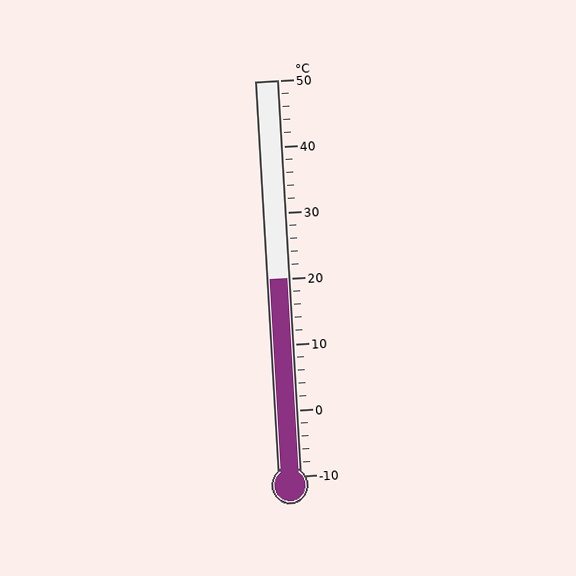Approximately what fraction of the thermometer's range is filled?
The thermometer is filled to approximately 50% of its range.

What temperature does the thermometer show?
The thermometer shows approximately 20°C.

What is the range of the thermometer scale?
The thermometer scale ranges from -10°C to 50°C.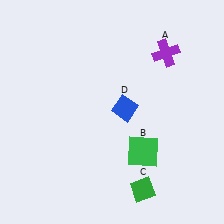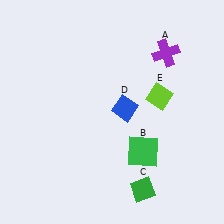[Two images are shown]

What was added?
A lime diamond (E) was added in Image 2.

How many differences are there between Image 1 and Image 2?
There is 1 difference between the two images.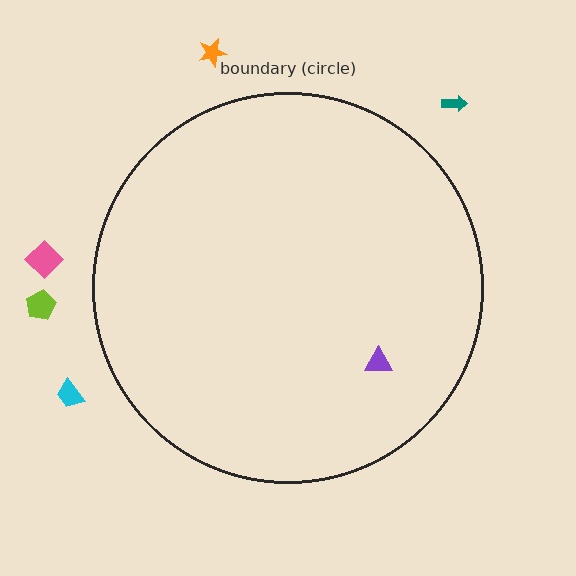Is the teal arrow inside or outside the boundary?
Outside.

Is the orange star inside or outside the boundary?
Outside.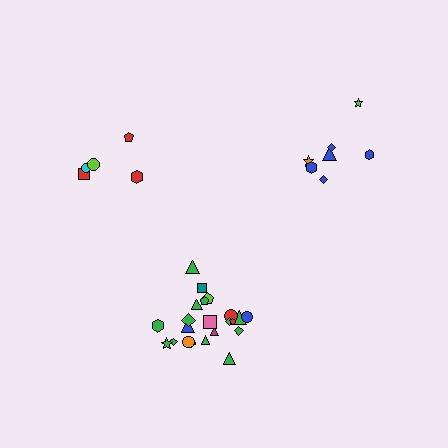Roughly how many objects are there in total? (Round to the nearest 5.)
Roughly 35 objects in total.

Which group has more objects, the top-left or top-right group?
The top-right group.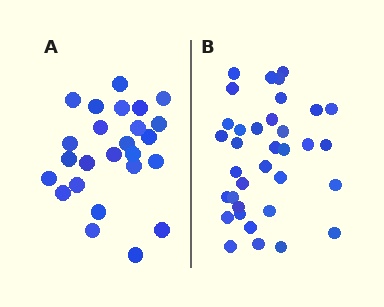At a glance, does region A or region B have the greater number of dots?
Region B (the right region) has more dots.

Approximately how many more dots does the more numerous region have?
Region B has roughly 10 or so more dots than region A.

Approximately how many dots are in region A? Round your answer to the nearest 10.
About 20 dots. (The exact count is 25, which rounds to 20.)